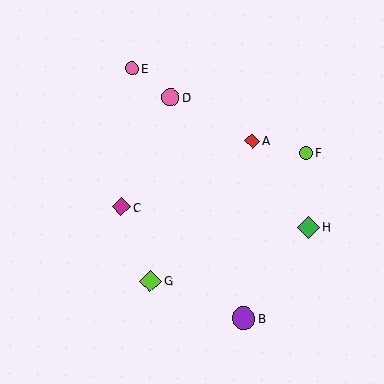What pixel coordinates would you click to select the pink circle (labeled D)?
Click at (171, 97) to select the pink circle D.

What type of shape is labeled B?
Shape B is a purple circle.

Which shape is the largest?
The purple circle (labeled B) is the largest.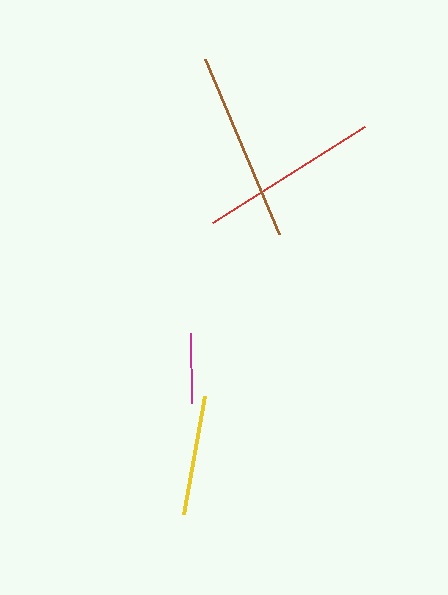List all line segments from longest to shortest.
From longest to shortest: brown, red, yellow, magenta.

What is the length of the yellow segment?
The yellow segment is approximately 121 pixels long.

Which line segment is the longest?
The brown line is the longest at approximately 190 pixels.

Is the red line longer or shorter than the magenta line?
The red line is longer than the magenta line.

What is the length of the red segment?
The red segment is approximately 180 pixels long.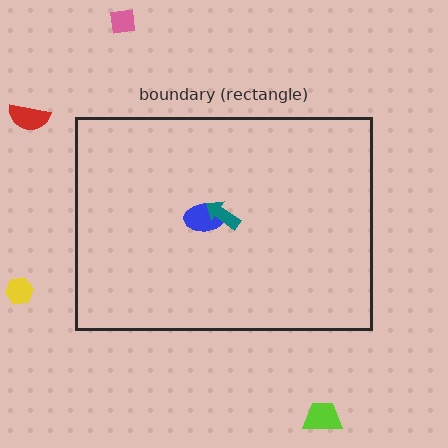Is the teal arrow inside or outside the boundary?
Inside.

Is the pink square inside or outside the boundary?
Outside.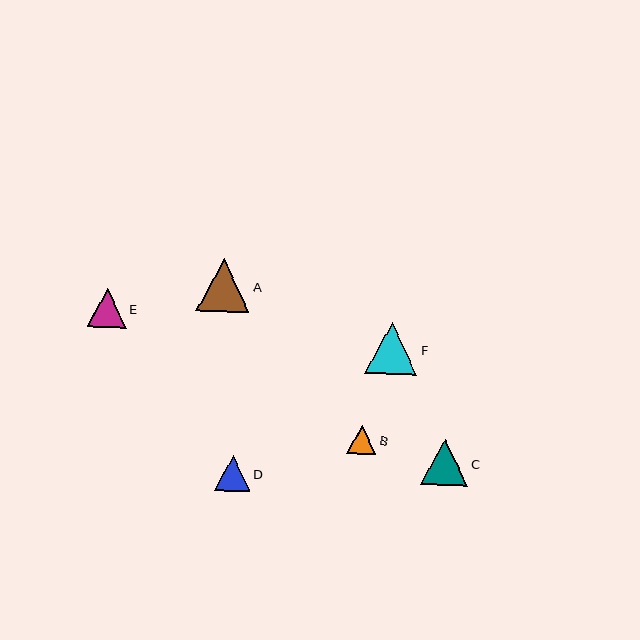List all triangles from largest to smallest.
From largest to smallest: A, F, C, E, D, B.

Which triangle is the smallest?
Triangle B is the smallest with a size of approximately 29 pixels.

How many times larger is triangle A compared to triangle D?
Triangle A is approximately 1.5 times the size of triangle D.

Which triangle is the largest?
Triangle A is the largest with a size of approximately 54 pixels.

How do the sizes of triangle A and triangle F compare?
Triangle A and triangle F are approximately the same size.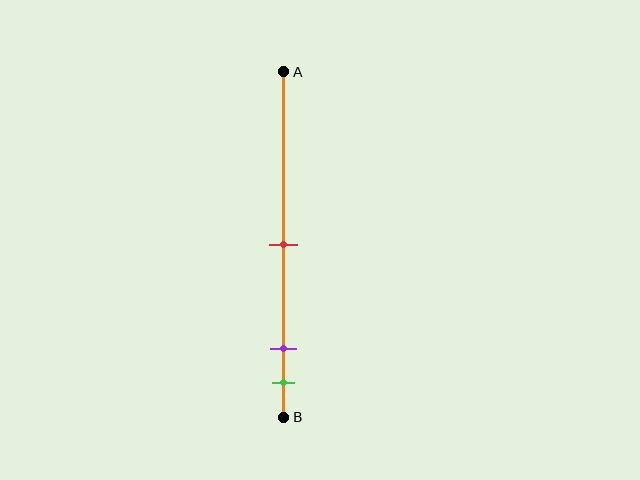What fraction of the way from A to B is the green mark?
The green mark is approximately 90% (0.9) of the way from A to B.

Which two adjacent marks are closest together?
The purple and green marks are the closest adjacent pair.